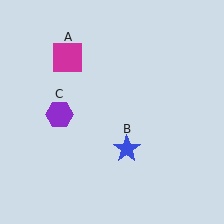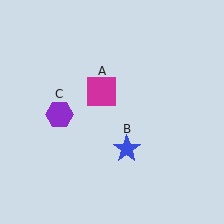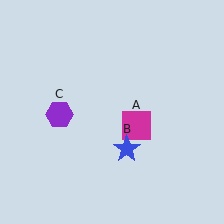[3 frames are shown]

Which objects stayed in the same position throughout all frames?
Blue star (object B) and purple hexagon (object C) remained stationary.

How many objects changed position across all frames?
1 object changed position: magenta square (object A).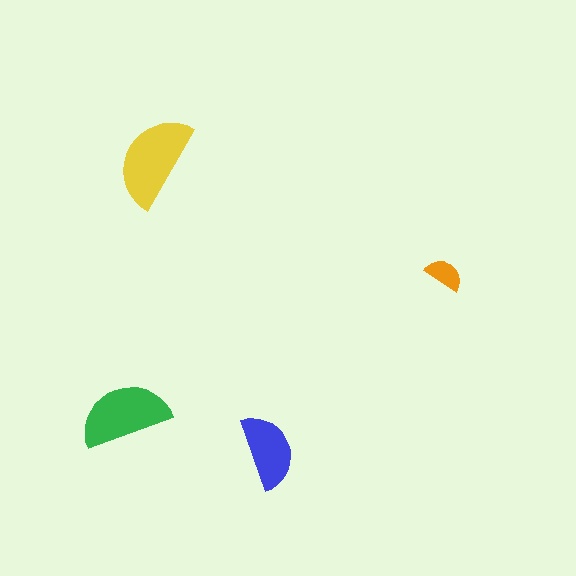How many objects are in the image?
There are 4 objects in the image.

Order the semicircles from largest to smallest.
the yellow one, the green one, the blue one, the orange one.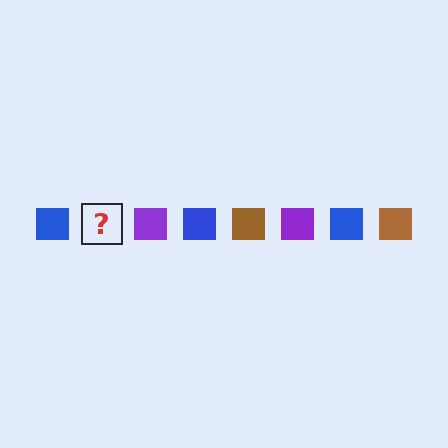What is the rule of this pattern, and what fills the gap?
The rule is that the pattern cycles through blue, brown, purple squares. The gap should be filled with a brown square.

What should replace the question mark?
The question mark should be replaced with a brown square.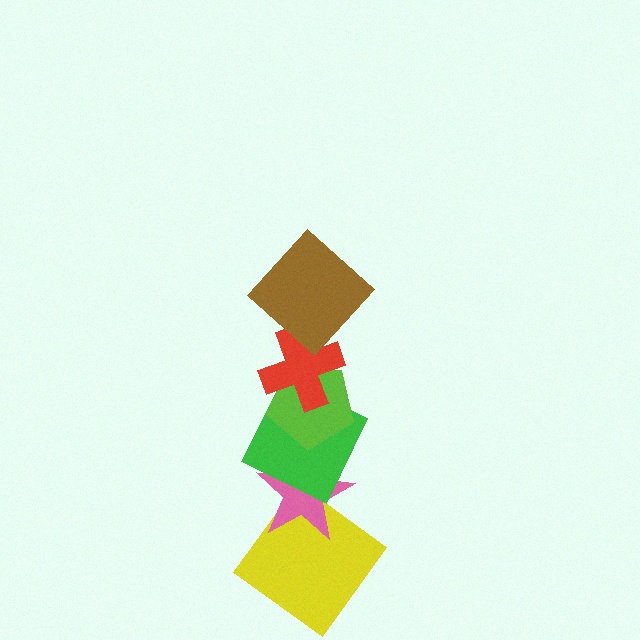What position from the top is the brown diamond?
The brown diamond is 1st from the top.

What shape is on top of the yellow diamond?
The pink star is on top of the yellow diamond.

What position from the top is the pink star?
The pink star is 5th from the top.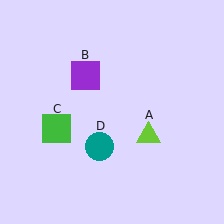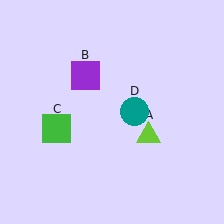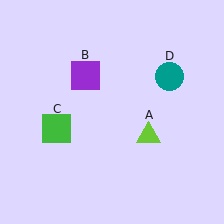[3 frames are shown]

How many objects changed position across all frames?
1 object changed position: teal circle (object D).